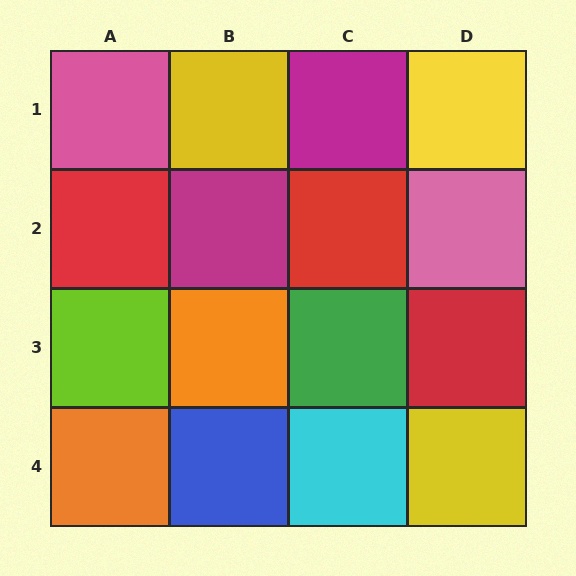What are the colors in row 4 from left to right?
Orange, blue, cyan, yellow.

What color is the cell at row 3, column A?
Lime.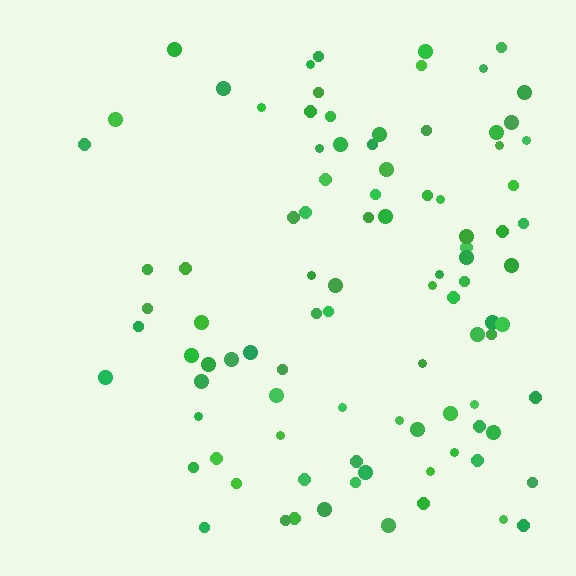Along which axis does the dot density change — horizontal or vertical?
Horizontal.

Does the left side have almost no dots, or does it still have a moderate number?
Still a moderate number, just noticeably fewer than the right.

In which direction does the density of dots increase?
From left to right, with the right side densest.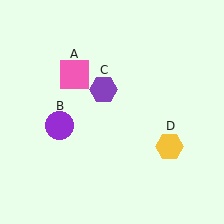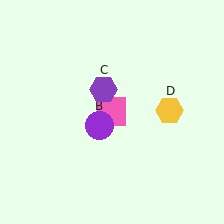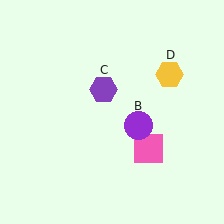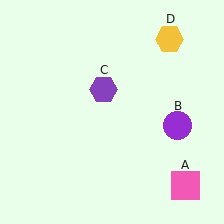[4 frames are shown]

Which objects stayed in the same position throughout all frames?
Purple hexagon (object C) remained stationary.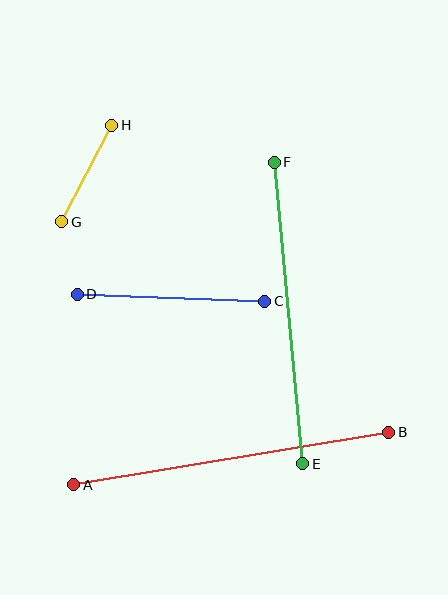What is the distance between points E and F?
The distance is approximately 303 pixels.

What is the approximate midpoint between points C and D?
The midpoint is at approximately (171, 298) pixels.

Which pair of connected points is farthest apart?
Points A and B are farthest apart.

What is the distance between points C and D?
The distance is approximately 188 pixels.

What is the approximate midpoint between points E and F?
The midpoint is at approximately (288, 313) pixels.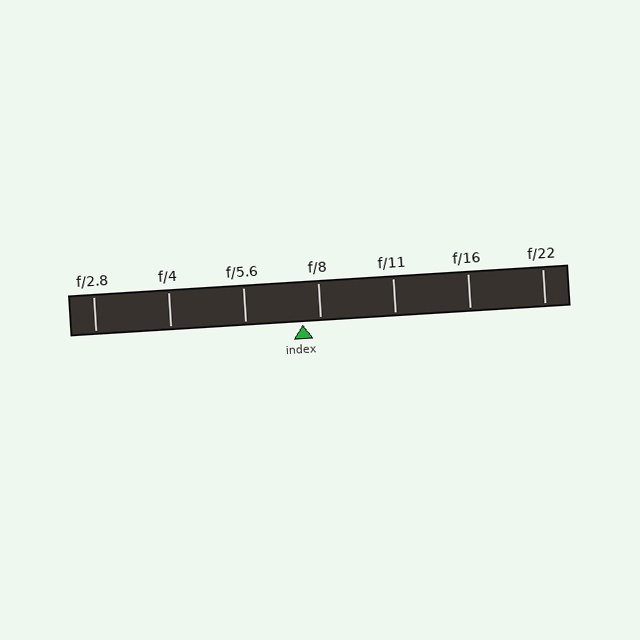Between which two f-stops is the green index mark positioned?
The index mark is between f/5.6 and f/8.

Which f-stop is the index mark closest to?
The index mark is closest to f/8.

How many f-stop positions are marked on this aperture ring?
There are 7 f-stop positions marked.